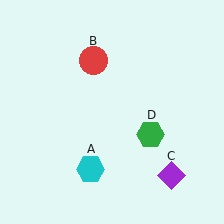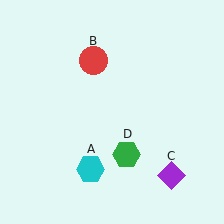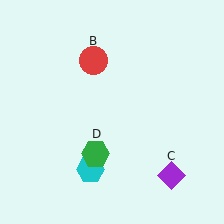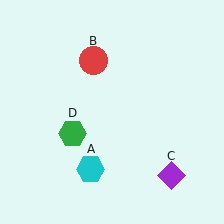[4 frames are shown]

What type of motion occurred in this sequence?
The green hexagon (object D) rotated clockwise around the center of the scene.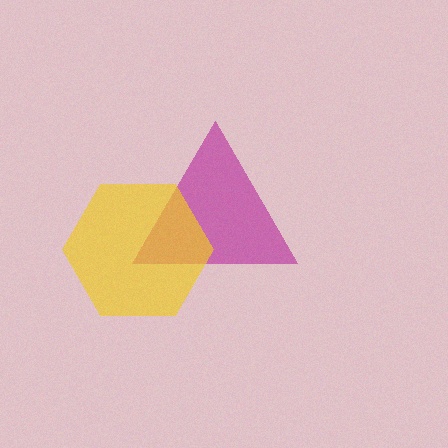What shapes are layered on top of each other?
The layered shapes are: a magenta triangle, a yellow hexagon.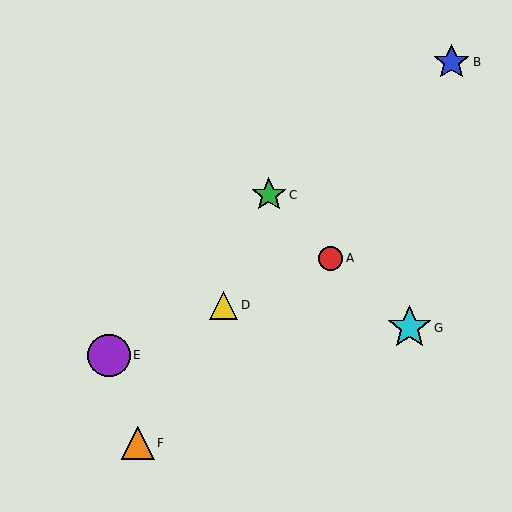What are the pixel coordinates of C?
Object C is at (269, 195).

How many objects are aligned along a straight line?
3 objects (A, D, E) are aligned along a straight line.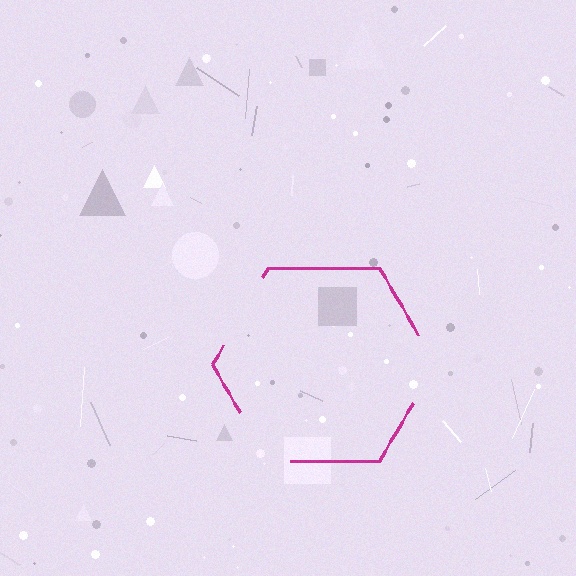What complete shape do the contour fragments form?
The contour fragments form a hexagon.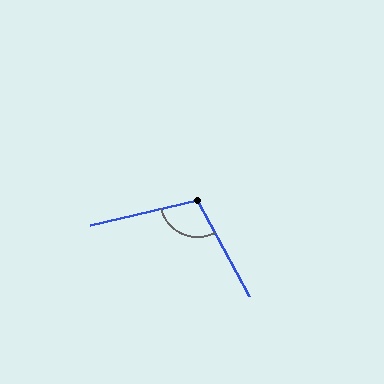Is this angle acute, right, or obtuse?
It is obtuse.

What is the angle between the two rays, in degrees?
Approximately 105 degrees.